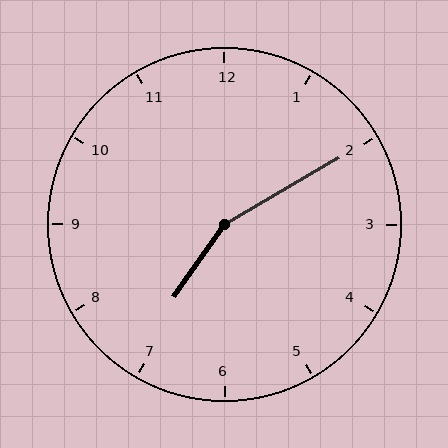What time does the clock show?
7:10.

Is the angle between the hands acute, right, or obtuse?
It is obtuse.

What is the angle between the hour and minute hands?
Approximately 155 degrees.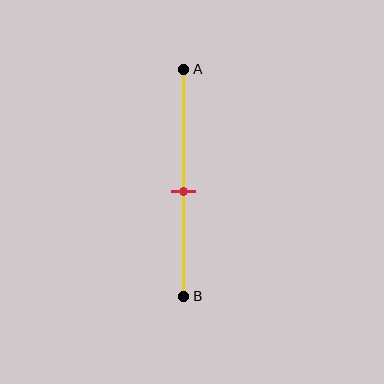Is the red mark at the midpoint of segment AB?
No, the mark is at about 55% from A, not at the 50% midpoint.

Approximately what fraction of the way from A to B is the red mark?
The red mark is approximately 55% of the way from A to B.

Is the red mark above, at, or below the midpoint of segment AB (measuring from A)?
The red mark is below the midpoint of segment AB.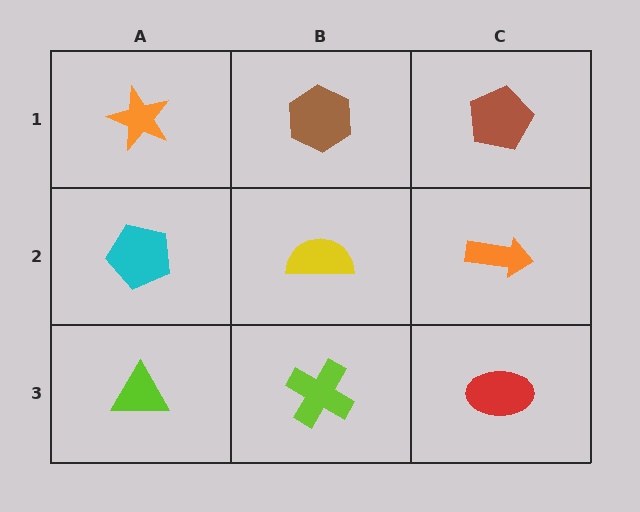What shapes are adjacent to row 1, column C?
An orange arrow (row 2, column C), a brown hexagon (row 1, column B).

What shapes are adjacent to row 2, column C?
A brown pentagon (row 1, column C), a red ellipse (row 3, column C), a yellow semicircle (row 2, column B).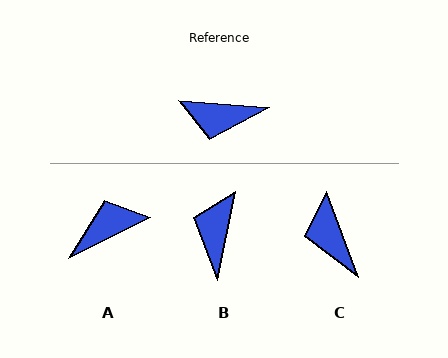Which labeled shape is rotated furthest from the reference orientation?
A, about 149 degrees away.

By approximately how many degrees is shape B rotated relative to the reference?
Approximately 97 degrees clockwise.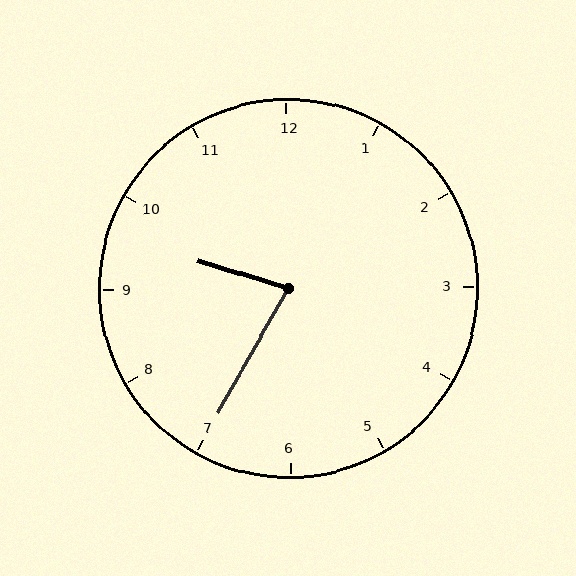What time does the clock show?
9:35.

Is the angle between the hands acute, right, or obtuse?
It is acute.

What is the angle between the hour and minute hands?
Approximately 78 degrees.